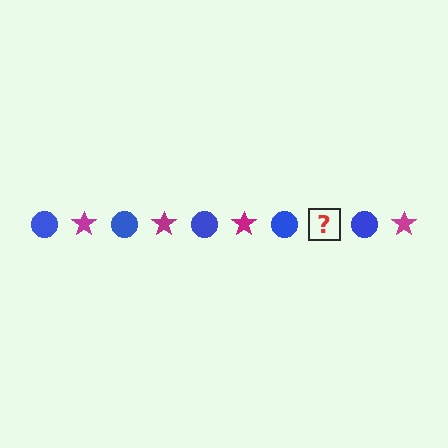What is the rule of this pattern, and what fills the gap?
The rule is that the pattern alternates between blue circle and magenta star. The gap should be filled with a magenta star.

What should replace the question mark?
The question mark should be replaced with a magenta star.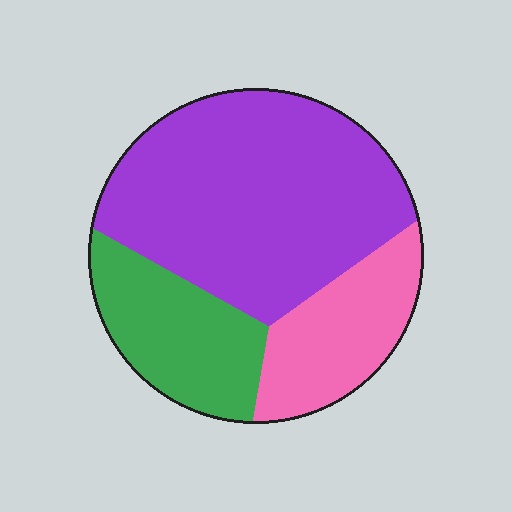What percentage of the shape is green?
Green covers around 20% of the shape.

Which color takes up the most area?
Purple, at roughly 55%.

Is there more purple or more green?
Purple.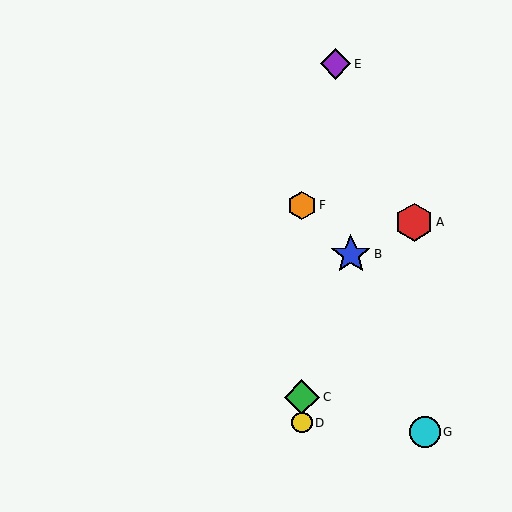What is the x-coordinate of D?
Object D is at x≈302.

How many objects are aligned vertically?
3 objects (C, D, F) are aligned vertically.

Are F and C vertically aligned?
Yes, both are at x≈302.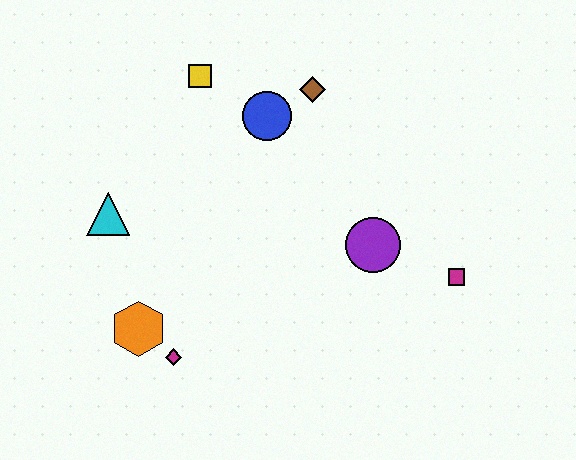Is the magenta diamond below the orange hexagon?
Yes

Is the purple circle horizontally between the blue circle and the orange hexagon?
No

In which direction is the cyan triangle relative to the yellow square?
The cyan triangle is below the yellow square.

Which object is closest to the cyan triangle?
The orange hexagon is closest to the cyan triangle.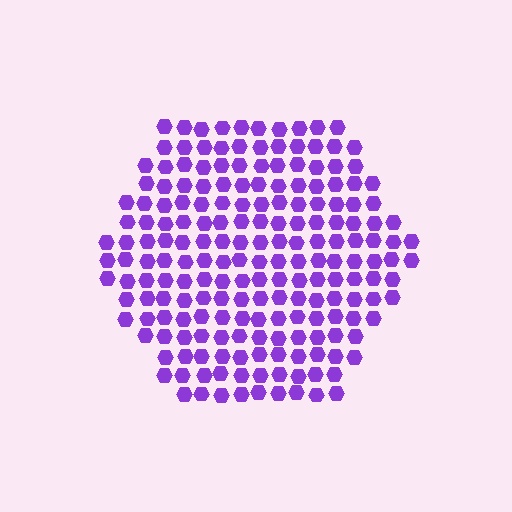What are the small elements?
The small elements are hexagons.